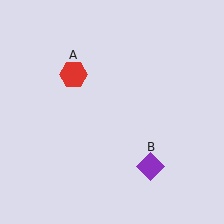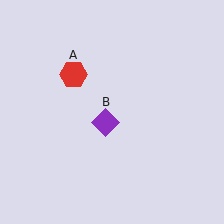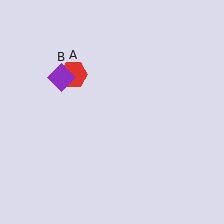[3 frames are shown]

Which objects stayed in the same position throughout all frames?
Red hexagon (object A) remained stationary.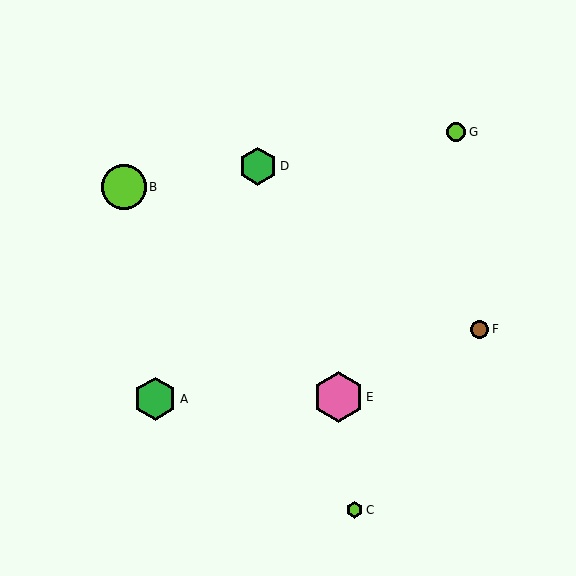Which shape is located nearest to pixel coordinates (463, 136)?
The lime circle (labeled G) at (456, 132) is nearest to that location.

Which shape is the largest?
The pink hexagon (labeled E) is the largest.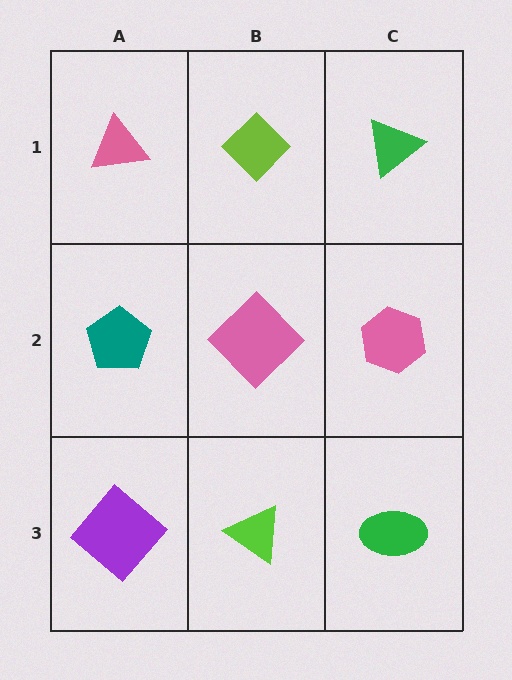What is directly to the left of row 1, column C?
A lime diamond.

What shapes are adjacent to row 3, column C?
A pink hexagon (row 2, column C), a lime triangle (row 3, column B).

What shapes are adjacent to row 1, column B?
A pink diamond (row 2, column B), a pink triangle (row 1, column A), a green triangle (row 1, column C).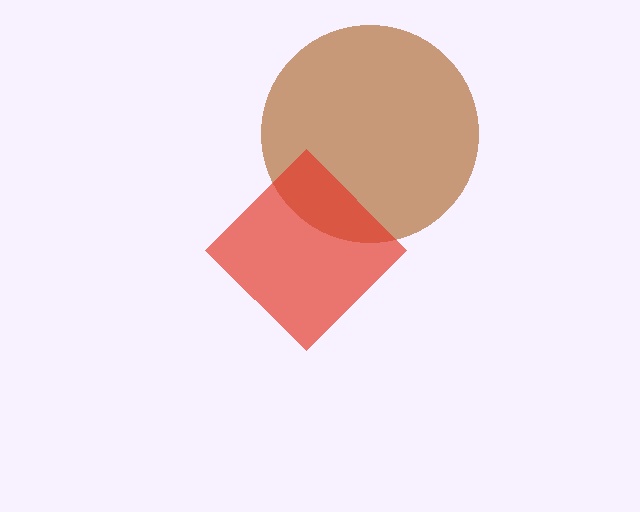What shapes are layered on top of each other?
The layered shapes are: a brown circle, a red diamond.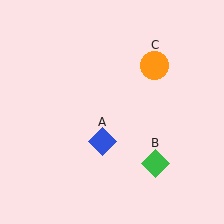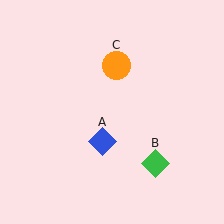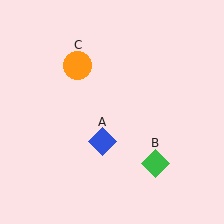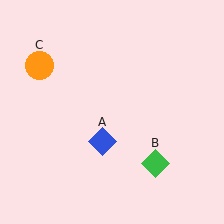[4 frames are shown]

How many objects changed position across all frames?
1 object changed position: orange circle (object C).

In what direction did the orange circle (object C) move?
The orange circle (object C) moved left.